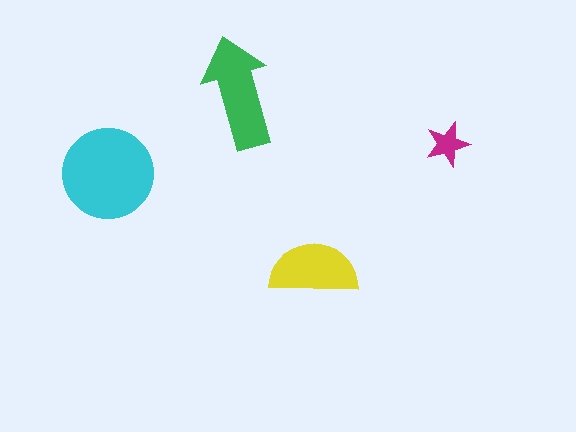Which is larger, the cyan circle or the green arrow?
The cyan circle.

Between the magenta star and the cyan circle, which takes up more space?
The cyan circle.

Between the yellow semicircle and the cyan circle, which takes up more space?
The cyan circle.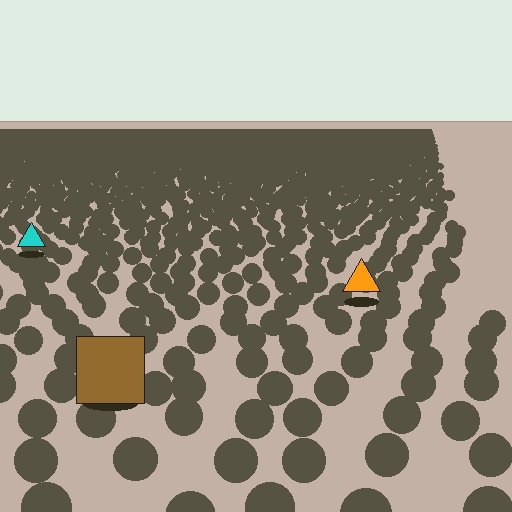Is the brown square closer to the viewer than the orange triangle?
Yes. The brown square is closer — you can tell from the texture gradient: the ground texture is coarser near it.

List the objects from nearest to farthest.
From nearest to farthest: the brown square, the orange triangle, the cyan triangle.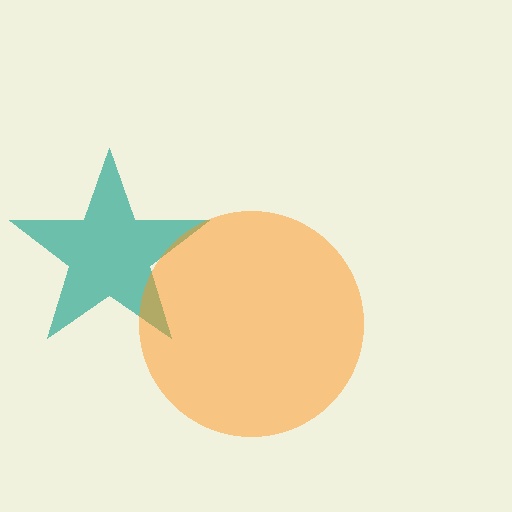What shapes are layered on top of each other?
The layered shapes are: a teal star, an orange circle.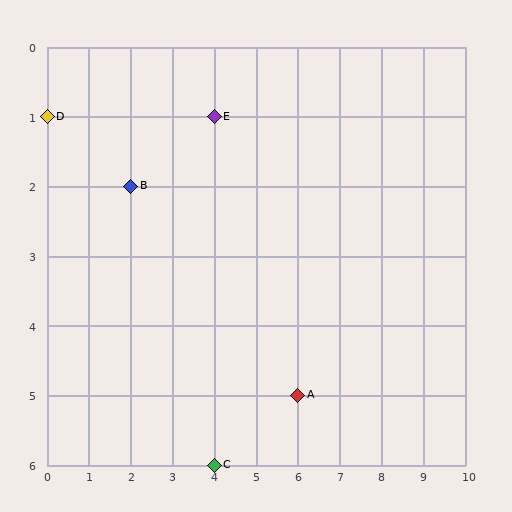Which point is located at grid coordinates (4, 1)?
Point E is at (4, 1).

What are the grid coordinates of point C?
Point C is at grid coordinates (4, 6).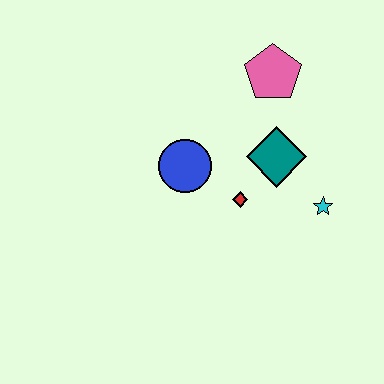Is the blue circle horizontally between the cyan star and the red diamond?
No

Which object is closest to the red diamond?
The teal diamond is closest to the red diamond.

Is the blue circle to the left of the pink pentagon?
Yes